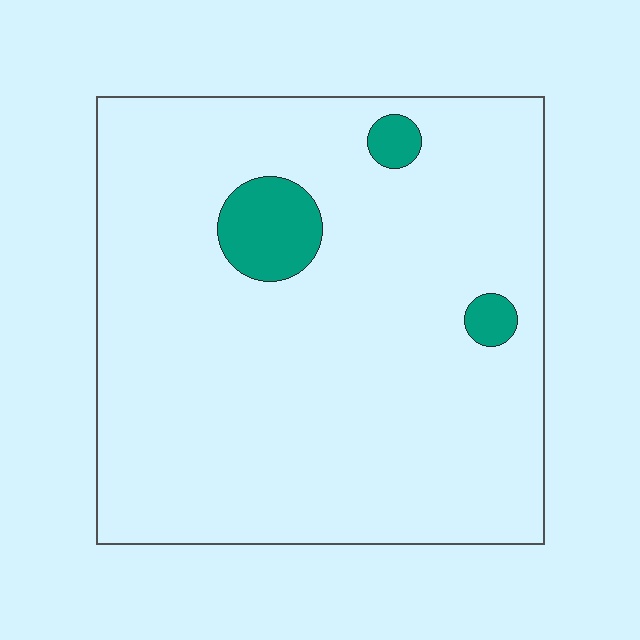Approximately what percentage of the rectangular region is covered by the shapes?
Approximately 5%.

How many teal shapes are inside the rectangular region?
3.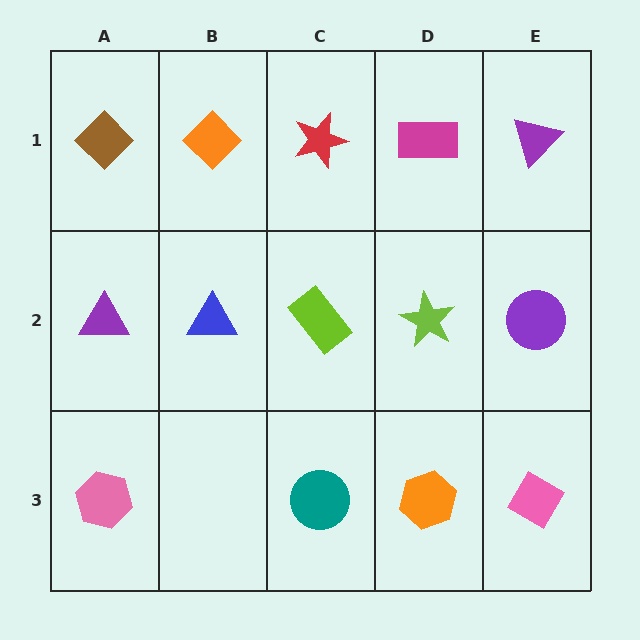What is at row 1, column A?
A brown diamond.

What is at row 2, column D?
A lime star.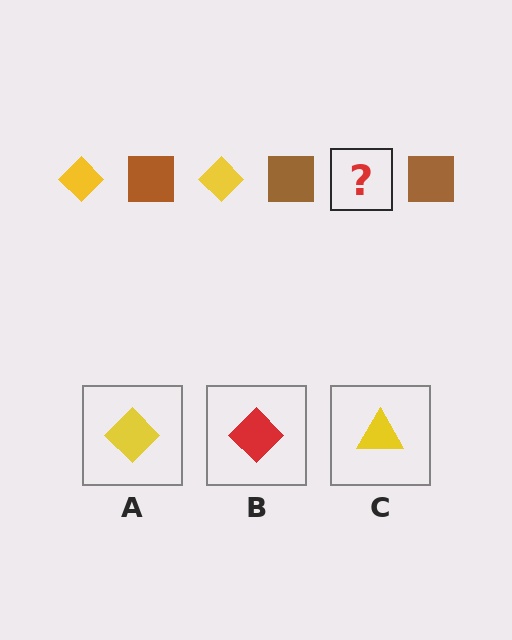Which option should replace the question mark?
Option A.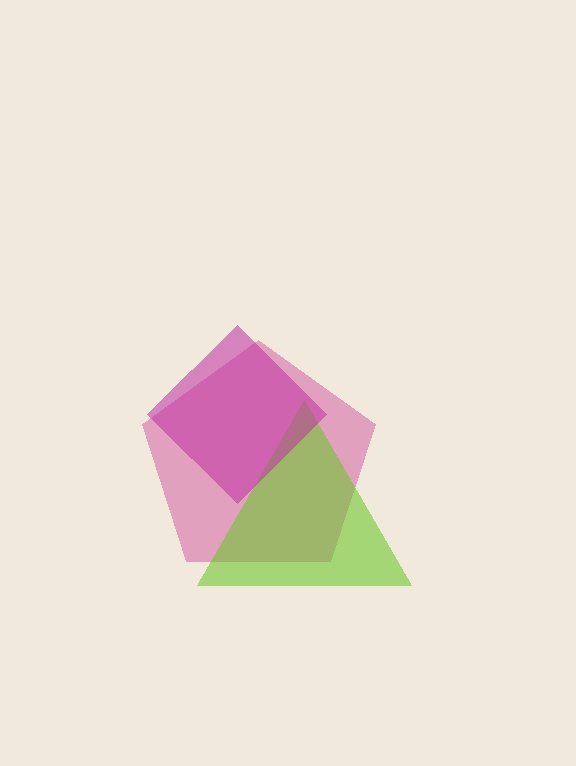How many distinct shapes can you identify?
There are 3 distinct shapes: a pink pentagon, a lime triangle, a magenta diamond.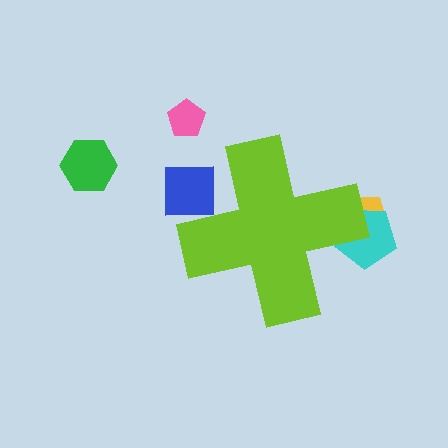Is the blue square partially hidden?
Yes, the blue square is partially hidden behind the lime cross.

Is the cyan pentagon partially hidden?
Yes, the cyan pentagon is partially hidden behind the lime cross.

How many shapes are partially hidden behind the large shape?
3 shapes are partially hidden.